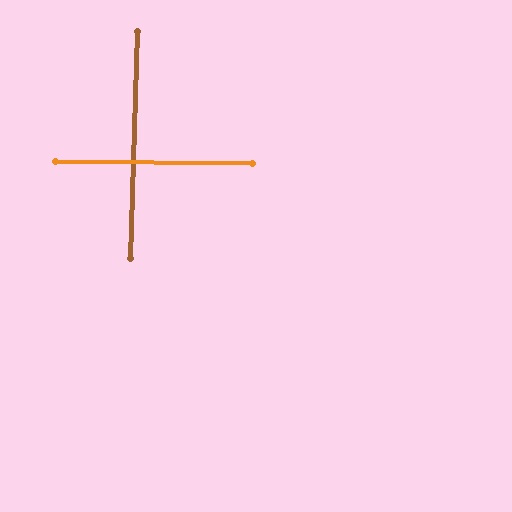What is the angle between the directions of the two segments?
Approximately 89 degrees.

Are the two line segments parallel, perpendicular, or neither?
Perpendicular — they meet at approximately 89°.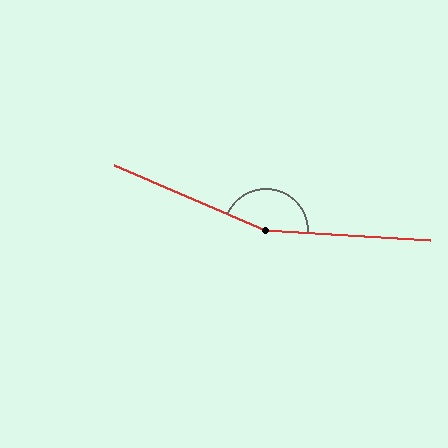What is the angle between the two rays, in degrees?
Approximately 160 degrees.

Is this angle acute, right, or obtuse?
It is obtuse.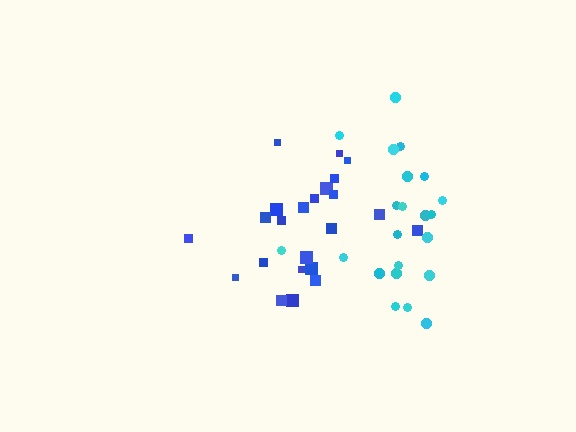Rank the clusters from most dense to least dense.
blue, cyan.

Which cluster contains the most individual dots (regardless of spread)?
Blue (23).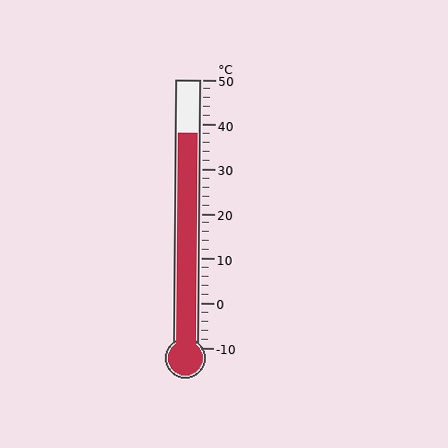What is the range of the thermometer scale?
The thermometer scale ranges from -10°C to 50°C.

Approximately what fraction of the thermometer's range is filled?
The thermometer is filled to approximately 80% of its range.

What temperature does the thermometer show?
The thermometer shows approximately 38°C.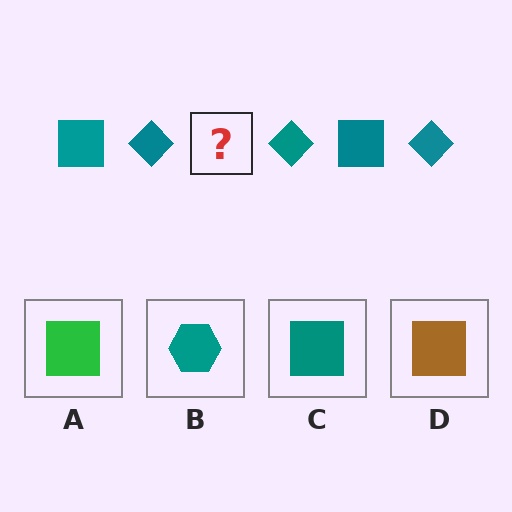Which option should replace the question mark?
Option C.